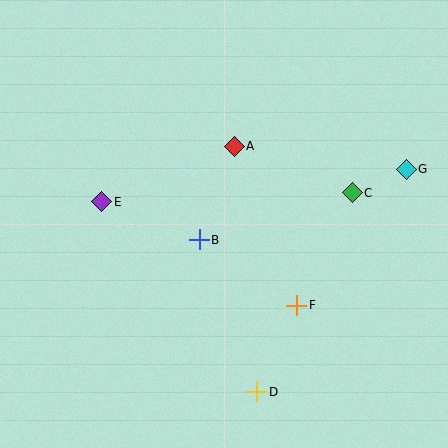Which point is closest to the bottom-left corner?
Point D is closest to the bottom-left corner.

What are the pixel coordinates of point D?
Point D is at (257, 392).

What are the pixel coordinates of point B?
Point B is at (199, 240).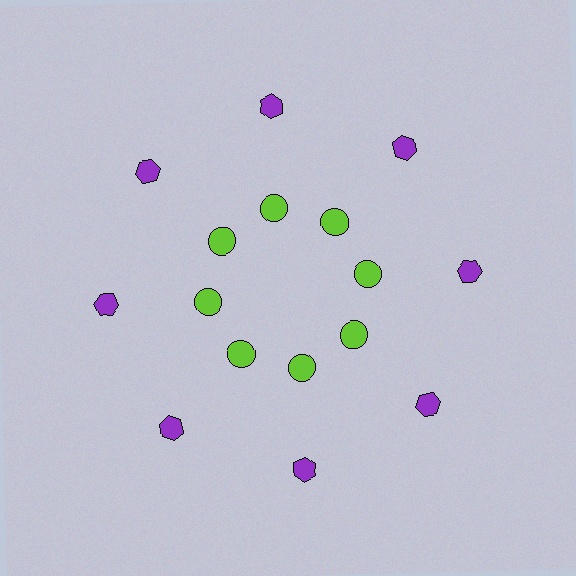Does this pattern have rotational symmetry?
Yes, this pattern has 8-fold rotational symmetry. It looks the same after rotating 45 degrees around the center.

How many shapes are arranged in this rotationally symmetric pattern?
There are 16 shapes, arranged in 8 groups of 2.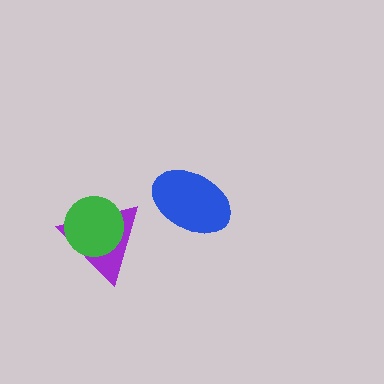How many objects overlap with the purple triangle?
1 object overlaps with the purple triangle.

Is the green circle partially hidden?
No, no other shape covers it.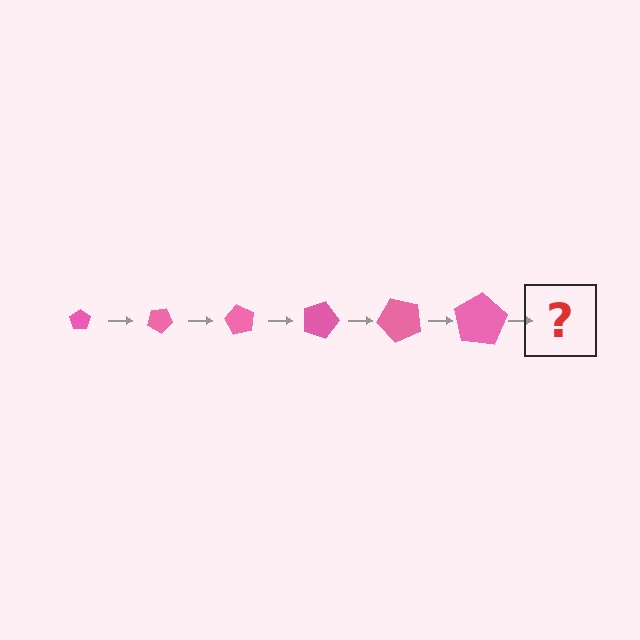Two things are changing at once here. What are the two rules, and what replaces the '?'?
The two rules are that the pentagon grows larger each step and it rotates 30 degrees each step. The '?' should be a pentagon, larger than the previous one and rotated 180 degrees from the start.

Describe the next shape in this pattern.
It should be a pentagon, larger than the previous one and rotated 180 degrees from the start.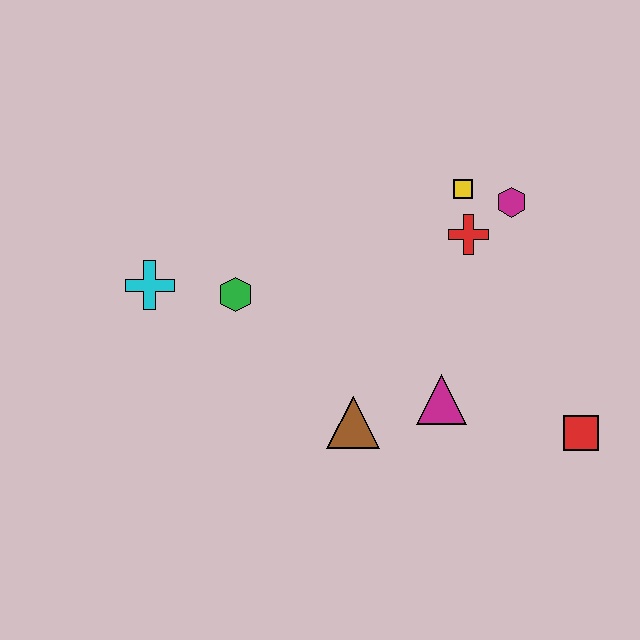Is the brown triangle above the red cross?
No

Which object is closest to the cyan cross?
The green hexagon is closest to the cyan cross.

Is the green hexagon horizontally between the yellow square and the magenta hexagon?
No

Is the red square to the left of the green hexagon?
No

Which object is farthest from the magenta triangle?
The cyan cross is farthest from the magenta triangle.